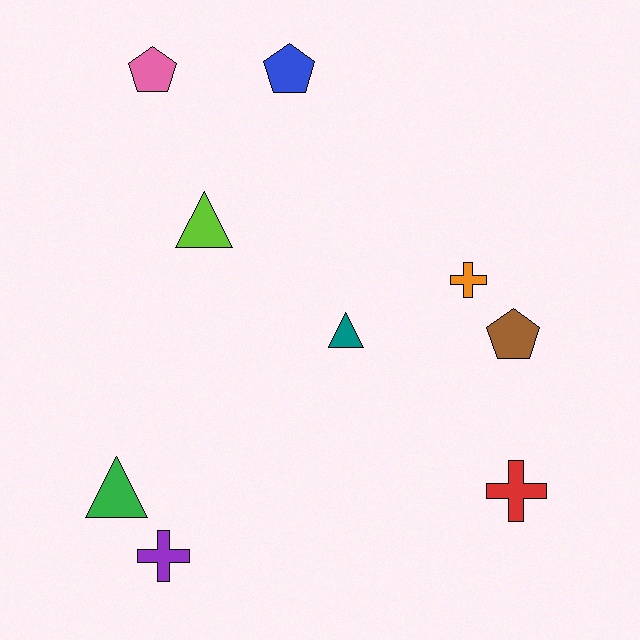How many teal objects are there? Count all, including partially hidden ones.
There is 1 teal object.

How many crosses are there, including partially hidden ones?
There are 3 crosses.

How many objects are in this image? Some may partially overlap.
There are 9 objects.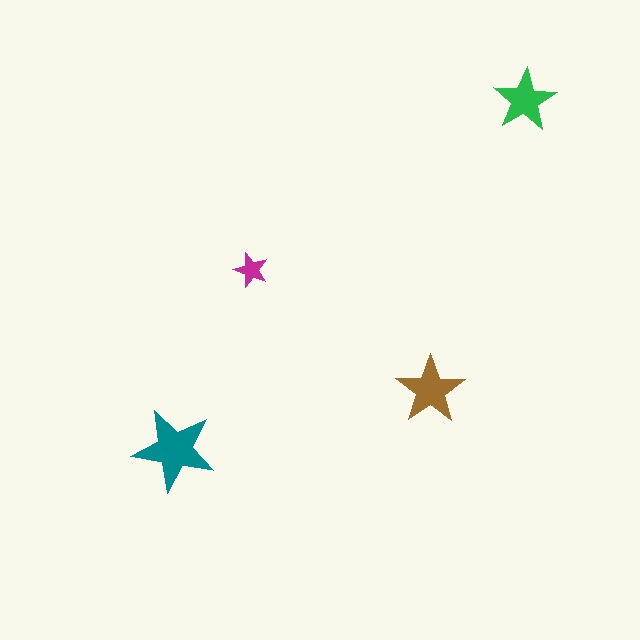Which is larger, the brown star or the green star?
The brown one.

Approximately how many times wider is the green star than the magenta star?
About 2 times wider.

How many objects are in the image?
There are 4 objects in the image.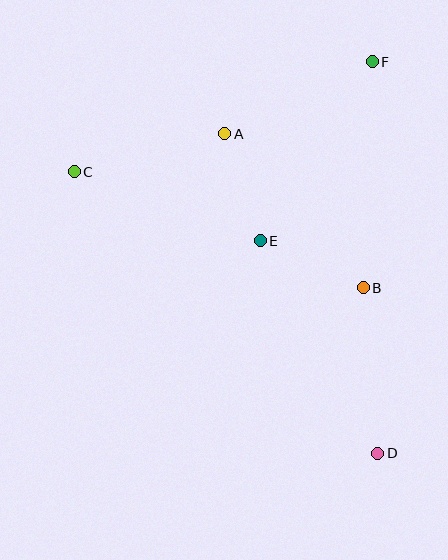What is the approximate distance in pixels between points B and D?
The distance between B and D is approximately 166 pixels.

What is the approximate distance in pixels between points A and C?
The distance between A and C is approximately 155 pixels.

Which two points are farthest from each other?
Points C and D are farthest from each other.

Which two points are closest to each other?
Points A and E are closest to each other.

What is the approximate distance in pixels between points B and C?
The distance between B and C is approximately 311 pixels.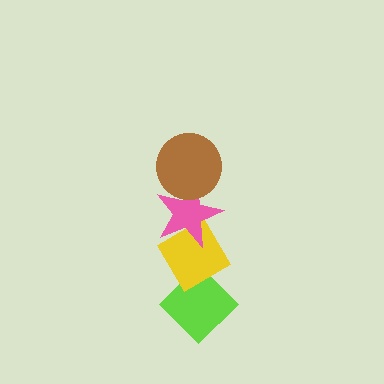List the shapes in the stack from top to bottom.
From top to bottom: the brown circle, the pink star, the yellow diamond, the lime diamond.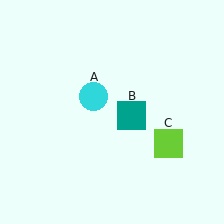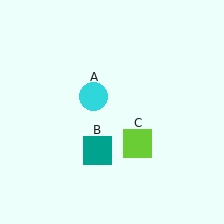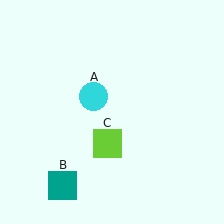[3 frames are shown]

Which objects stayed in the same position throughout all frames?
Cyan circle (object A) remained stationary.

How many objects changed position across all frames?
2 objects changed position: teal square (object B), lime square (object C).